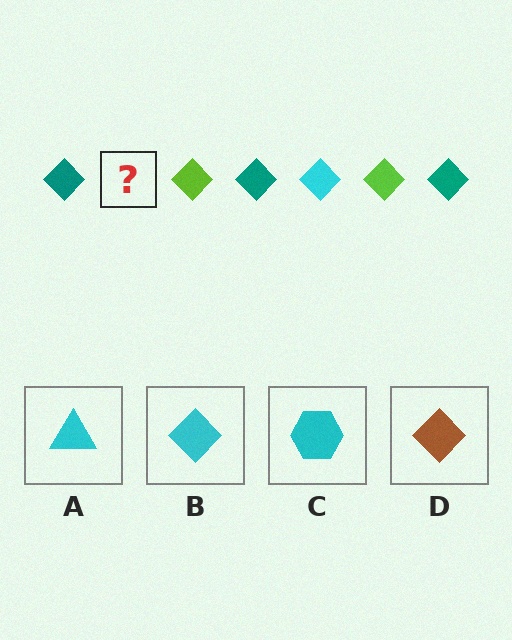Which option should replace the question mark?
Option B.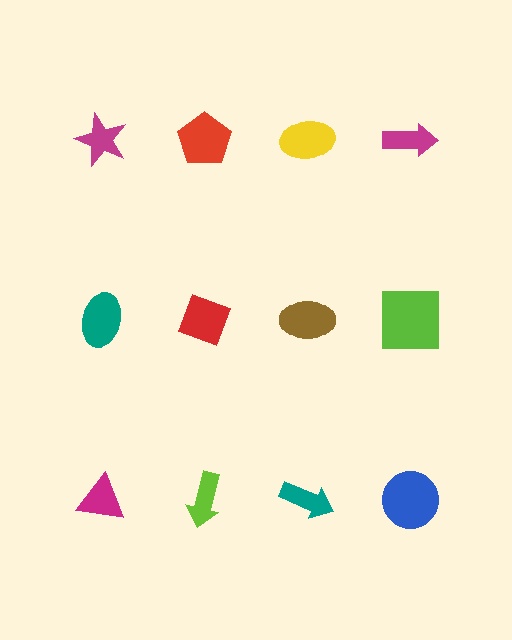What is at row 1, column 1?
A magenta star.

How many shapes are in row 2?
4 shapes.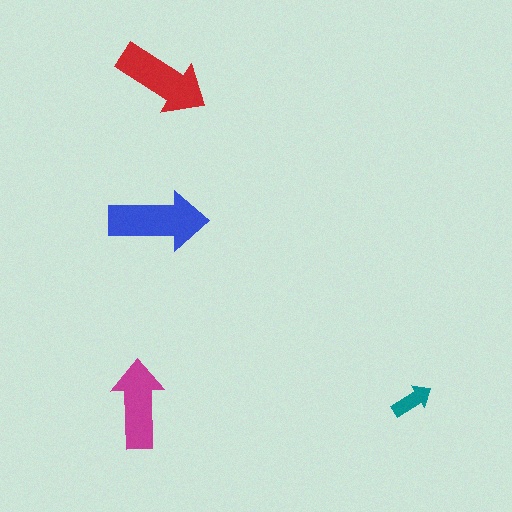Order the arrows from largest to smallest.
the blue one, the red one, the magenta one, the teal one.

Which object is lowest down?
The magenta arrow is bottommost.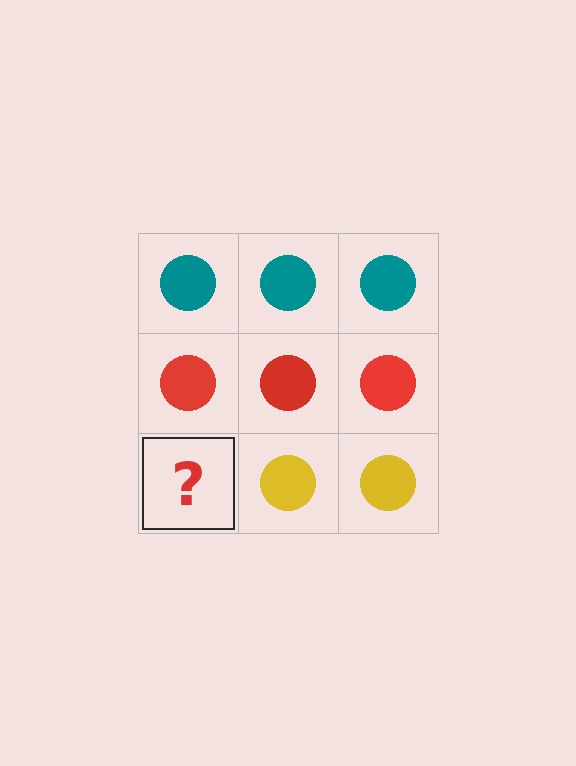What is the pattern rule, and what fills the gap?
The rule is that each row has a consistent color. The gap should be filled with a yellow circle.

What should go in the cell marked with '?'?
The missing cell should contain a yellow circle.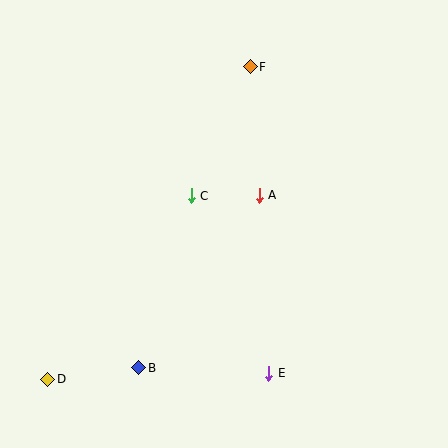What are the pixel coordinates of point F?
Point F is at (250, 67).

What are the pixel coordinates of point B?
Point B is at (139, 368).